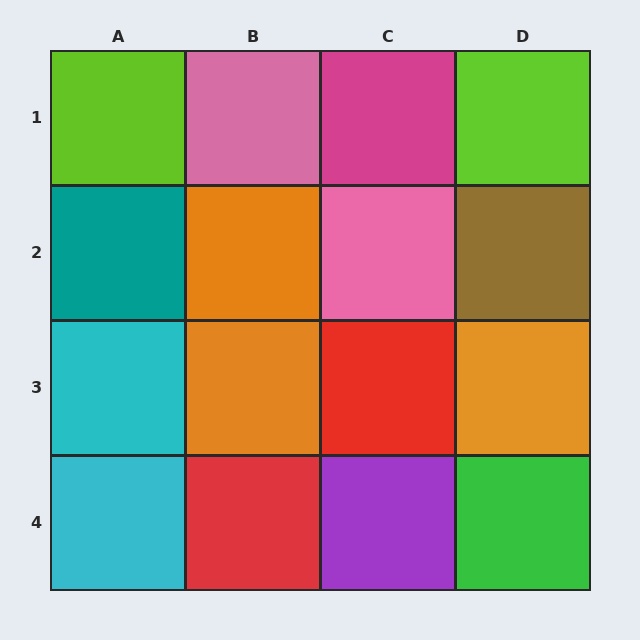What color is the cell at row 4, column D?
Green.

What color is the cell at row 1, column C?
Magenta.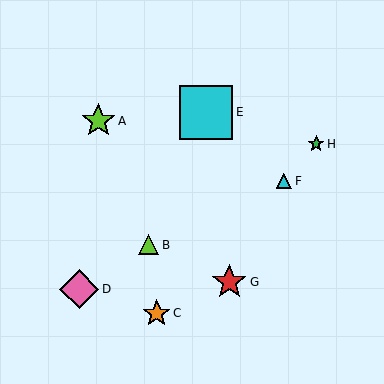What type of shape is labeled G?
Shape G is a red star.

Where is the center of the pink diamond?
The center of the pink diamond is at (79, 289).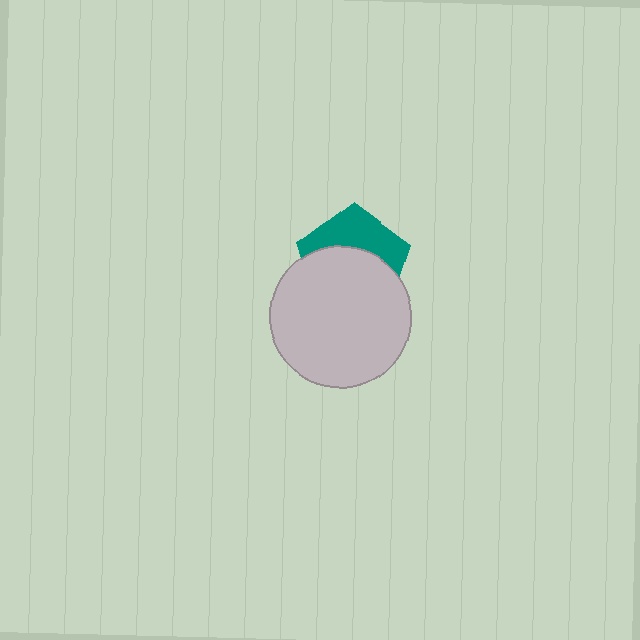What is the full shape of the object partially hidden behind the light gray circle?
The partially hidden object is a teal pentagon.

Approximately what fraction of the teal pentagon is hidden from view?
Roughly 60% of the teal pentagon is hidden behind the light gray circle.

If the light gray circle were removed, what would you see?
You would see the complete teal pentagon.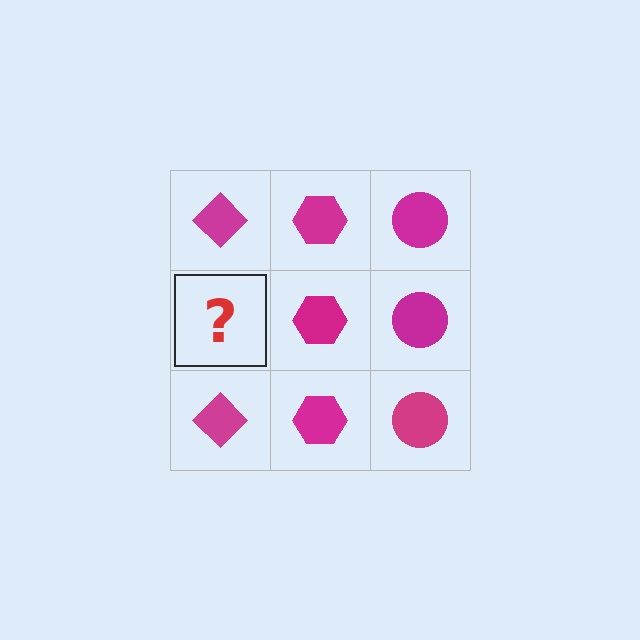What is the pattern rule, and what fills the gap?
The rule is that each column has a consistent shape. The gap should be filled with a magenta diamond.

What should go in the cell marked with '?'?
The missing cell should contain a magenta diamond.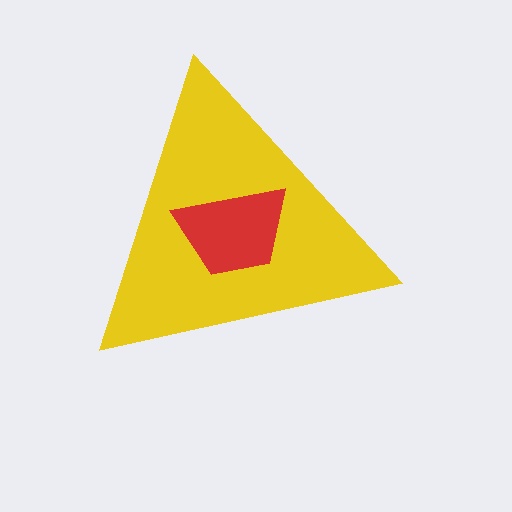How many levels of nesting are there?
2.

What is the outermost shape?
The yellow triangle.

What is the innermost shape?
The red trapezoid.